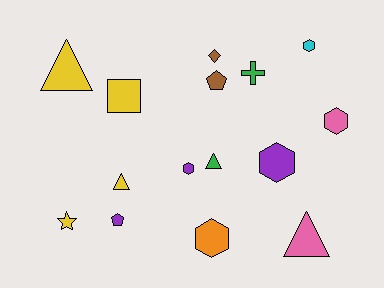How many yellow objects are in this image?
There are 4 yellow objects.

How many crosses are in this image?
There is 1 cross.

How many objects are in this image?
There are 15 objects.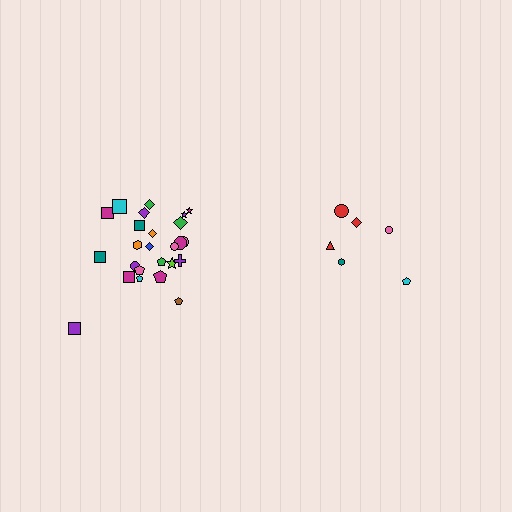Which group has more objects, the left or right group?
The left group.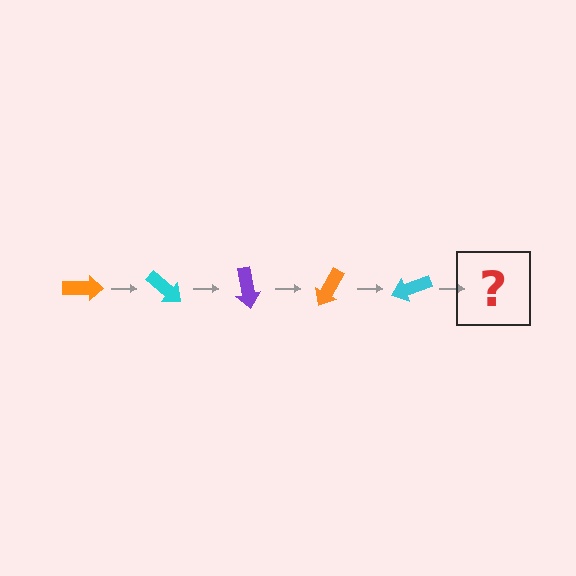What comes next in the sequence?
The next element should be a purple arrow, rotated 200 degrees from the start.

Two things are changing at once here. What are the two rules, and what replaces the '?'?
The two rules are that it rotates 40 degrees each step and the color cycles through orange, cyan, and purple. The '?' should be a purple arrow, rotated 200 degrees from the start.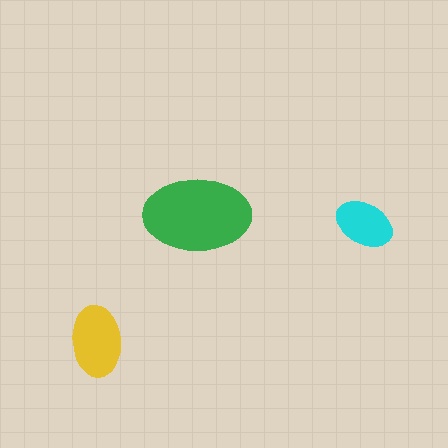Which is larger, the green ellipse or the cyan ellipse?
The green one.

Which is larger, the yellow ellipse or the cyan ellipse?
The yellow one.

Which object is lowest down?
The yellow ellipse is bottommost.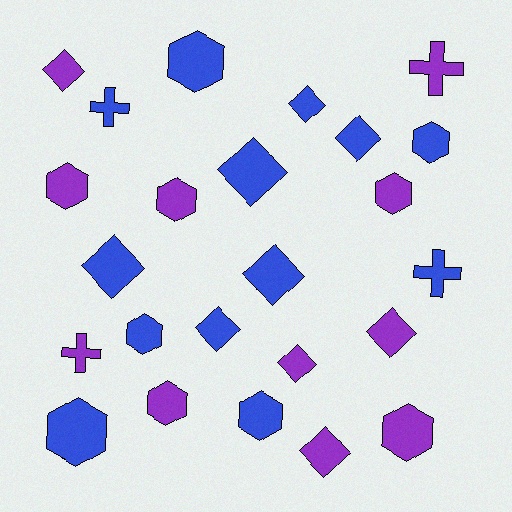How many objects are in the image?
There are 24 objects.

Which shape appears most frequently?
Diamond, with 10 objects.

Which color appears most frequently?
Blue, with 13 objects.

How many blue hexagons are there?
There are 5 blue hexagons.